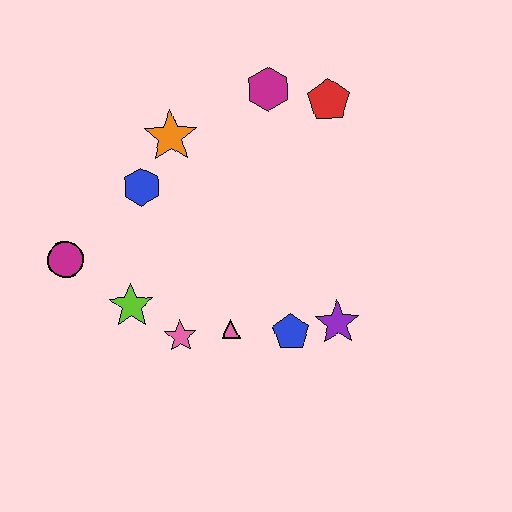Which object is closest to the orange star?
The blue hexagon is closest to the orange star.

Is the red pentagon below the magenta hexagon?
Yes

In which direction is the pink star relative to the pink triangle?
The pink star is to the left of the pink triangle.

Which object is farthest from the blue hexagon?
The purple star is farthest from the blue hexagon.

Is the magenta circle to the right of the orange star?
No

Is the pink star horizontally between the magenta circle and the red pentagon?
Yes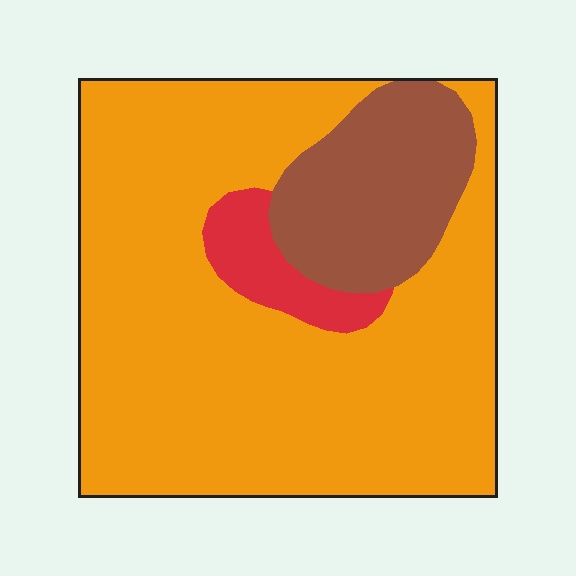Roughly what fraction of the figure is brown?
Brown covers 18% of the figure.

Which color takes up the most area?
Orange, at roughly 75%.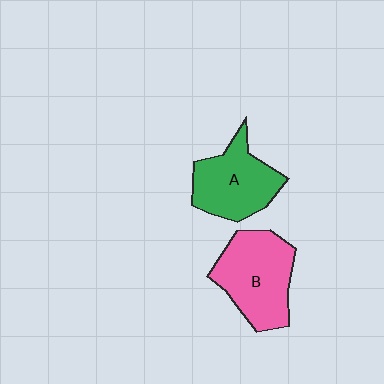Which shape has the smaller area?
Shape A (green).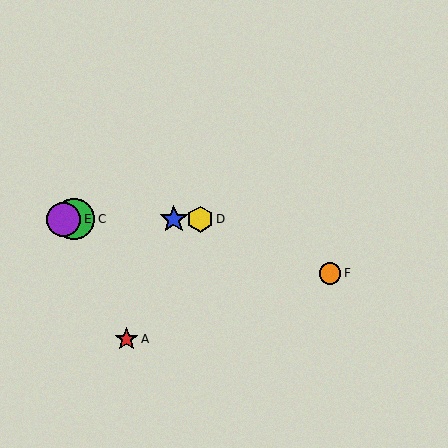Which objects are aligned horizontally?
Objects B, C, D, E are aligned horizontally.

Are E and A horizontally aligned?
No, E is at y≈219 and A is at y≈339.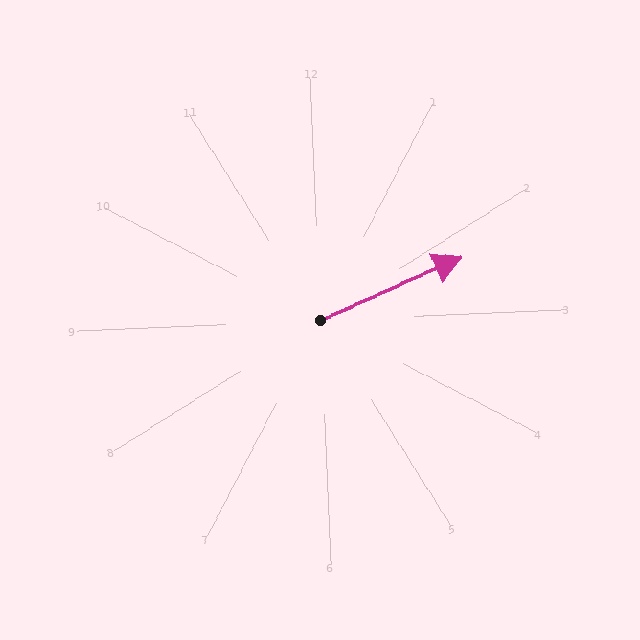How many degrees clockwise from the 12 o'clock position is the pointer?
Approximately 68 degrees.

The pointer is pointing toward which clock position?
Roughly 2 o'clock.